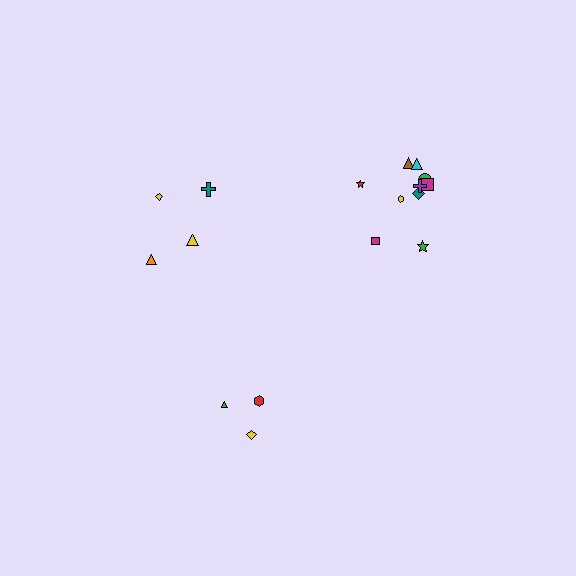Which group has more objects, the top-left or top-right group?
The top-right group.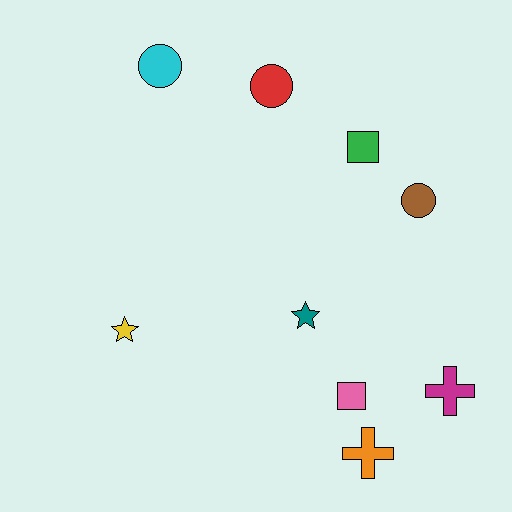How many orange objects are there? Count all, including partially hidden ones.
There is 1 orange object.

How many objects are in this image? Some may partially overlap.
There are 9 objects.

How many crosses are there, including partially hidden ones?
There are 2 crosses.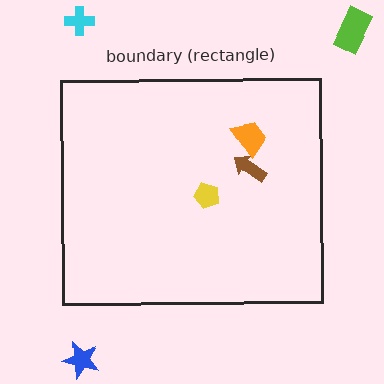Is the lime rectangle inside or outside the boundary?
Outside.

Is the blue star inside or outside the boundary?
Outside.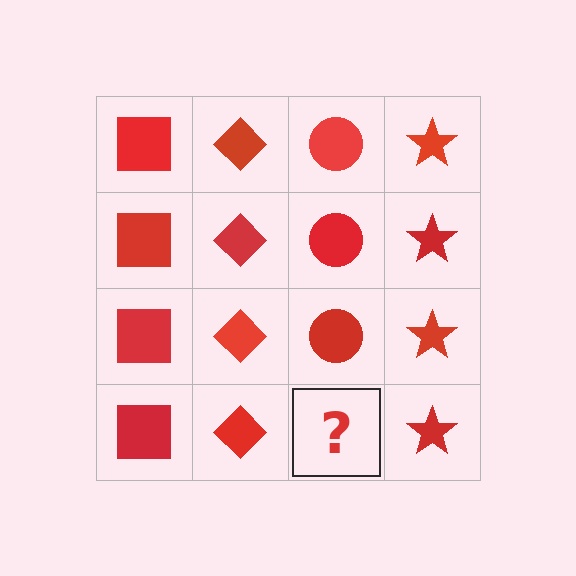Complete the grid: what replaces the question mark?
The question mark should be replaced with a red circle.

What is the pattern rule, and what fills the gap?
The rule is that each column has a consistent shape. The gap should be filled with a red circle.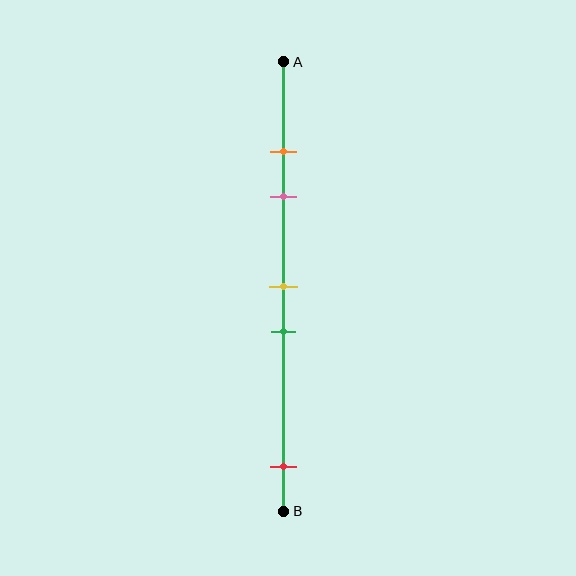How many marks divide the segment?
There are 5 marks dividing the segment.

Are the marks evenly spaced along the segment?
No, the marks are not evenly spaced.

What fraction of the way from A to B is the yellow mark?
The yellow mark is approximately 50% (0.5) of the way from A to B.